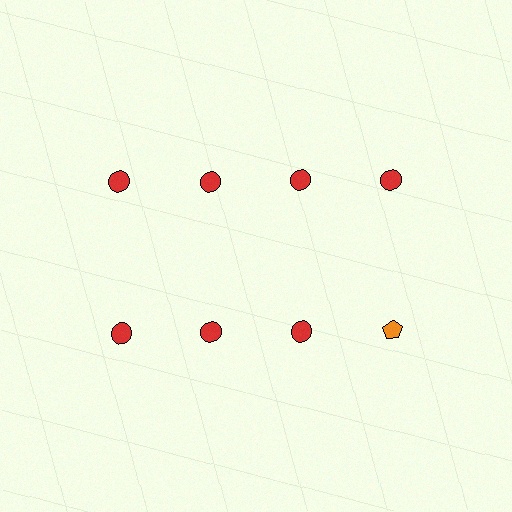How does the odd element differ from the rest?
It differs in both color (orange instead of red) and shape (pentagon instead of circle).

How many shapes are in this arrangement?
There are 8 shapes arranged in a grid pattern.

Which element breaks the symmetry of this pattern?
The orange pentagon in the second row, second from right column breaks the symmetry. All other shapes are red circles.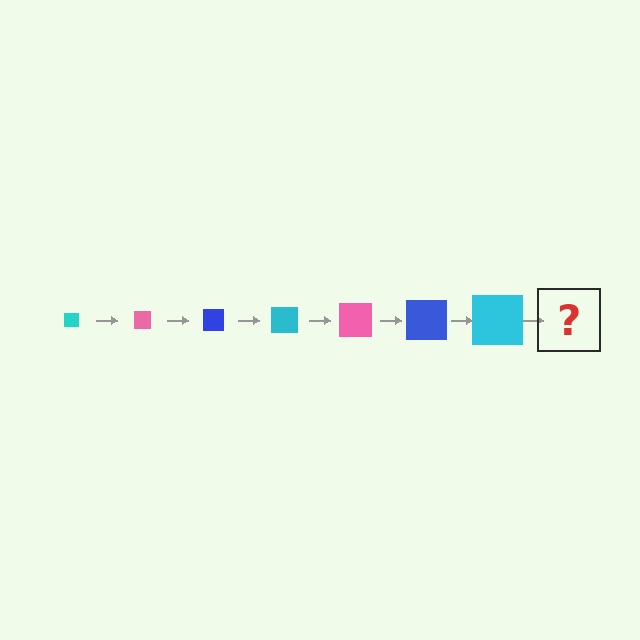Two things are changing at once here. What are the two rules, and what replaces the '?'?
The two rules are that the square grows larger each step and the color cycles through cyan, pink, and blue. The '?' should be a pink square, larger than the previous one.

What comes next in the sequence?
The next element should be a pink square, larger than the previous one.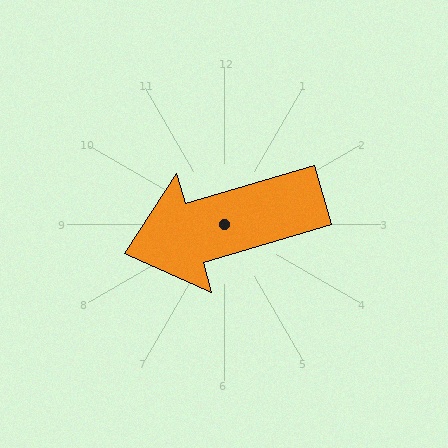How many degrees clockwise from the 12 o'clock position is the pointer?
Approximately 254 degrees.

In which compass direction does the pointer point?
West.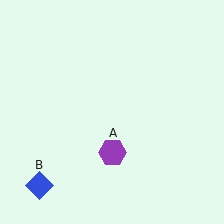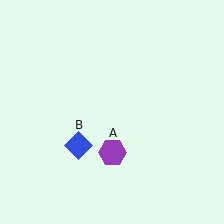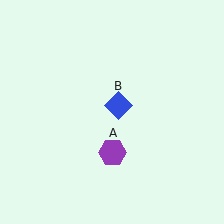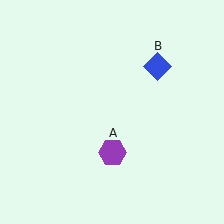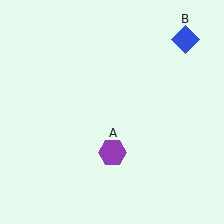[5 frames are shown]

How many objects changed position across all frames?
1 object changed position: blue diamond (object B).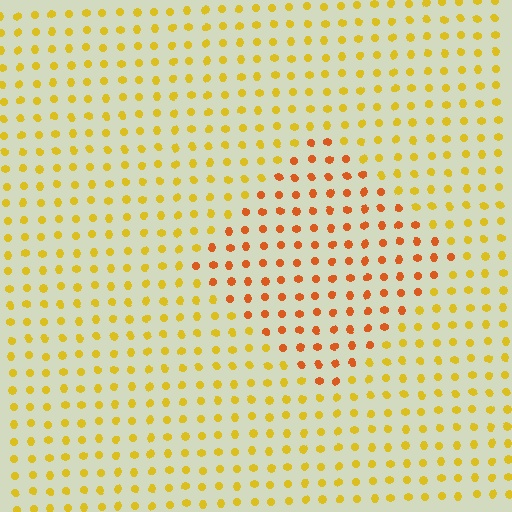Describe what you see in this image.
The image is filled with small yellow elements in a uniform arrangement. A diamond-shaped region is visible where the elements are tinted to a slightly different hue, forming a subtle color boundary.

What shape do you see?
I see a diamond.